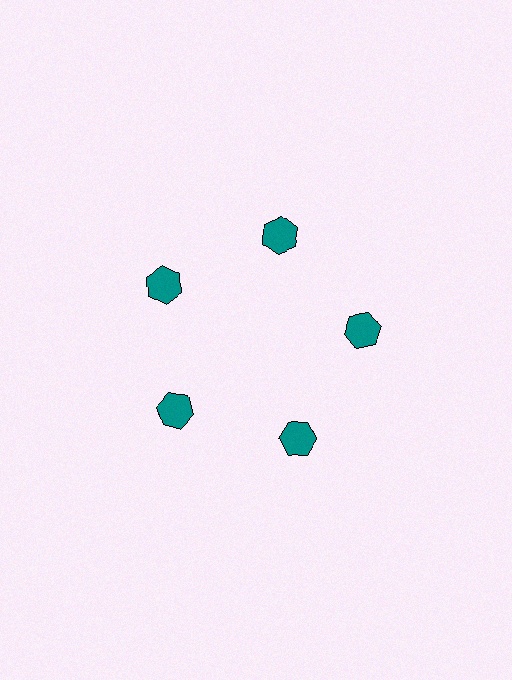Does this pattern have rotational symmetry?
Yes, this pattern has 5-fold rotational symmetry. It looks the same after rotating 72 degrees around the center.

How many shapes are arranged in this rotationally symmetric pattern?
There are 5 shapes, arranged in 5 groups of 1.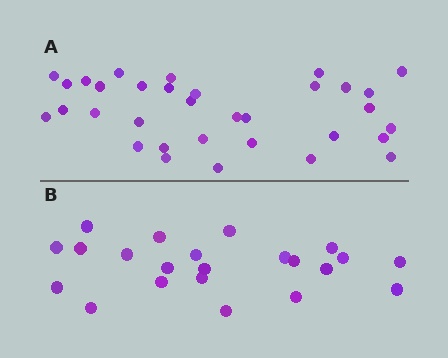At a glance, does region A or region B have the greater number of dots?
Region A (the top region) has more dots.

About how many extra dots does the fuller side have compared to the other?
Region A has roughly 12 or so more dots than region B.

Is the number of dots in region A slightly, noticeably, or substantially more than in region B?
Region A has substantially more. The ratio is roughly 1.5 to 1.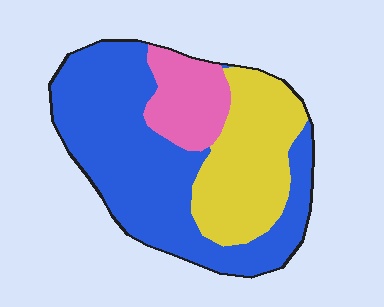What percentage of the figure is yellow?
Yellow covers around 30% of the figure.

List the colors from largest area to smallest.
From largest to smallest: blue, yellow, pink.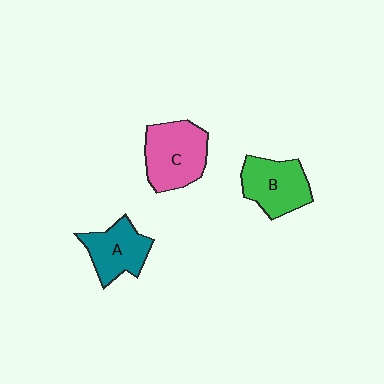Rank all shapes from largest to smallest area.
From largest to smallest: C (pink), B (green), A (teal).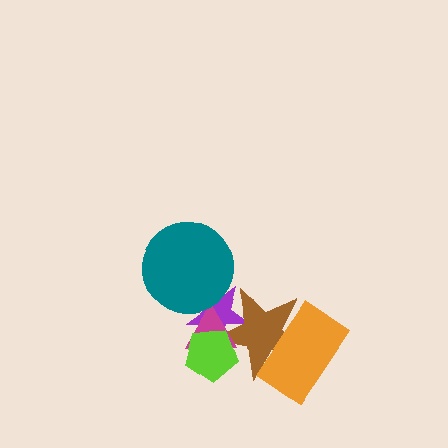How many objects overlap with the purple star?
4 objects overlap with the purple star.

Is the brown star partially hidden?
Yes, it is partially covered by another shape.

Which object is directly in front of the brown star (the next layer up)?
The magenta triangle is directly in front of the brown star.